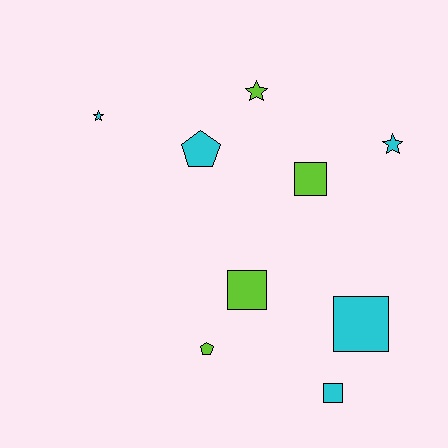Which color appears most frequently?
Cyan, with 5 objects.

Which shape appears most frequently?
Square, with 4 objects.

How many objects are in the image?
There are 9 objects.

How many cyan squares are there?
There are 2 cyan squares.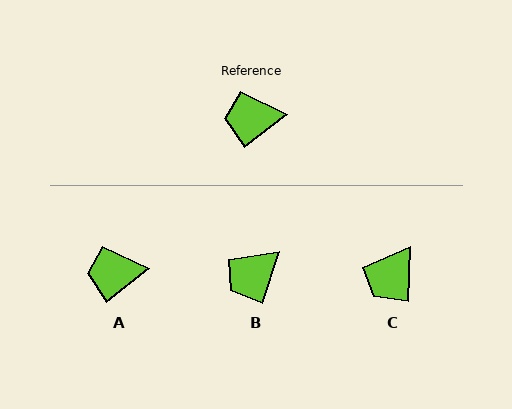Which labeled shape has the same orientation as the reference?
A.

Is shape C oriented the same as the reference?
No, it is off by about 49 degrees.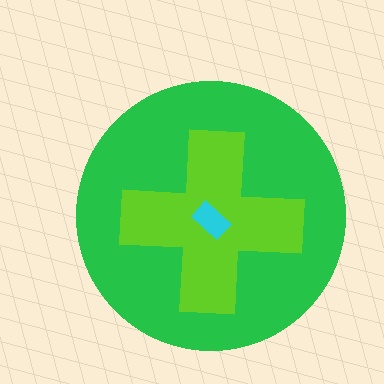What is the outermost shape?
The green circle.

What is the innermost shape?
The cyan rectangle.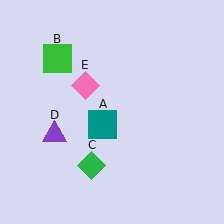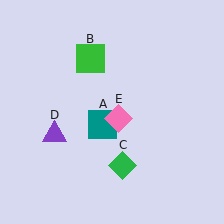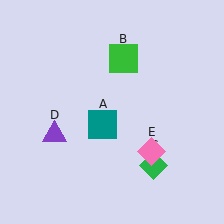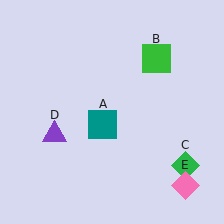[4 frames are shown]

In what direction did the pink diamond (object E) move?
The pink diamond (object E) moved down and to the right.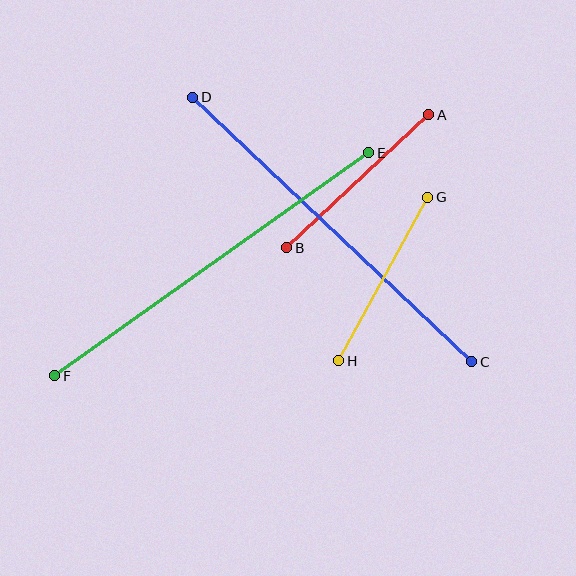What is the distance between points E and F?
The distance is approximately 385 pixels.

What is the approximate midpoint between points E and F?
The midpoint is at approximately (212, 264) pixels.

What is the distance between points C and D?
The distance is approximately 385 pixels.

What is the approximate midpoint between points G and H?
The midpoint is at approximately (383, 279) pixels.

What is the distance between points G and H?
The distance is approximately 186 pixels.